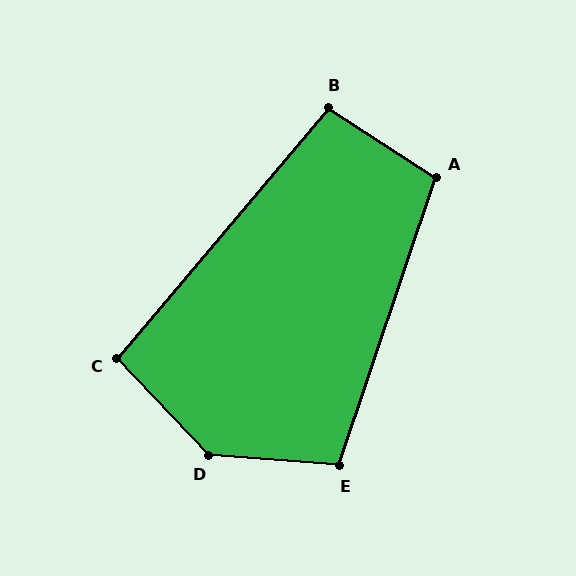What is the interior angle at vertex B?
Approximately 97 degrees (obtuse).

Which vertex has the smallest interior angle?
C, at approximately 96 degrees.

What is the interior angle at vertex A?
Approximately 104 degrees (obtuse).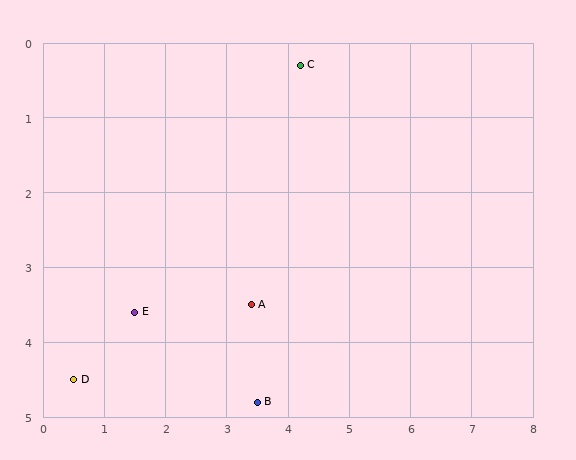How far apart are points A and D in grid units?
Points A and D are about 3.1 grid units apart.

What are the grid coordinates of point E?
Point E is at approximately (1.5, 3.6).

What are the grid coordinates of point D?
Point D is at approximately (0.5, 4.5).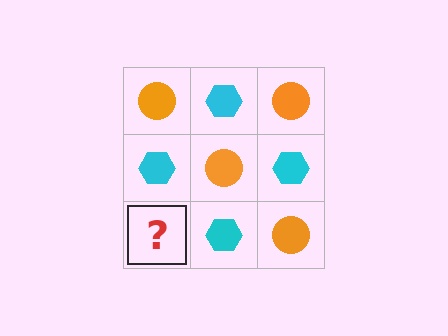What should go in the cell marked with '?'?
The missing cell should contain an orange circle.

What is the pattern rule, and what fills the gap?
The rule is that it alternates orange circle and cyan hexagon in a checkerboard pattern. The gap should be filled with an orange circle.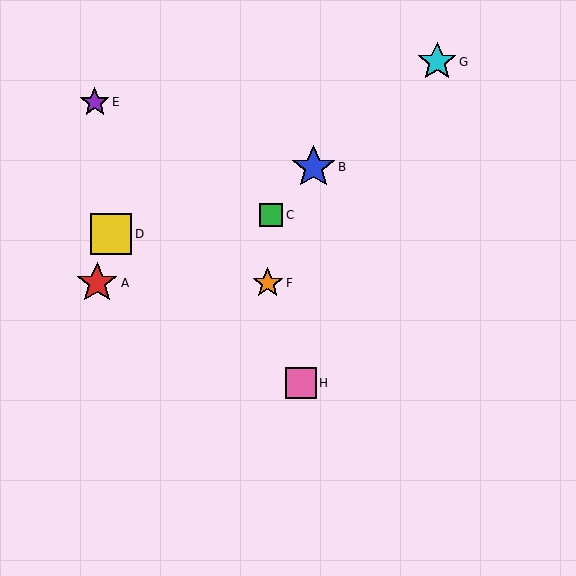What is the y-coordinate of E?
Object E is at y≈102.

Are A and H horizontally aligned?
No, A is at y≈283 and H is at y≈383.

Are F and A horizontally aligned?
Yes, both are at y≈283.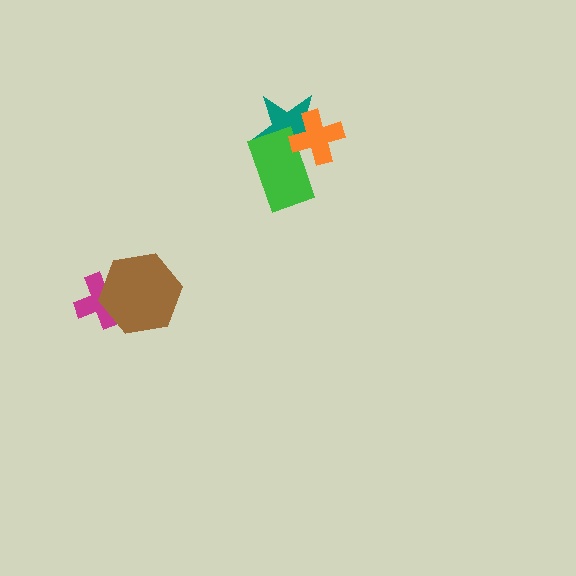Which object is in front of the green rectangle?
The orange cross is in front of the green rectangle.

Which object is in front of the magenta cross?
The brown hexagon is in front of the magenta cross.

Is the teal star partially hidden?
Yes, it is partially covered by another shape.